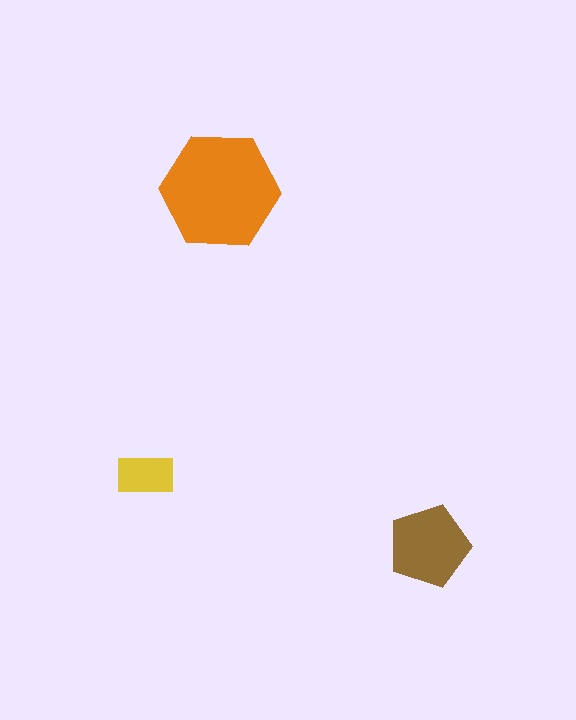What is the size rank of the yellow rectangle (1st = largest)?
3rd.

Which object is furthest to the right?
The brown pentagon is rightmost.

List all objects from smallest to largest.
The yellow rectangle, the brown pentagon, the orange hexagon.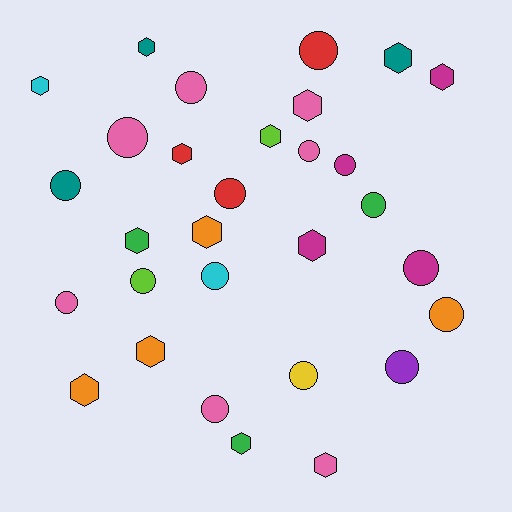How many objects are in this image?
There are 30 objects.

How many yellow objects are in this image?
There is 1 yellow object.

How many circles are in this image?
There are 16 circles.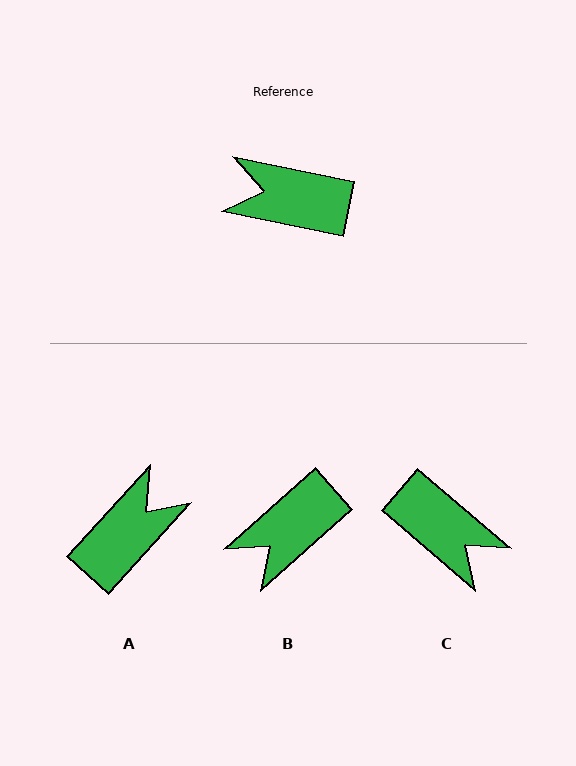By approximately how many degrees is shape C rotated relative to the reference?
Approximately 151 degrees counter-clockwise.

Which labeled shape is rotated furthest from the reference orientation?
C, about 151 degrees away.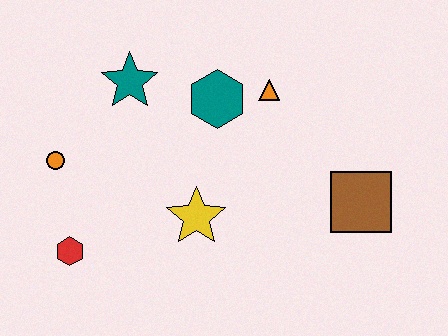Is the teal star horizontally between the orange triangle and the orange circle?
Yes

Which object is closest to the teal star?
The teal hexagon is closest to the teal star.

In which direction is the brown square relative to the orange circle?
The brown square is to the right of the orange circle.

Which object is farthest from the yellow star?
The brown square is farthest from the yellow star.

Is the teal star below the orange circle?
No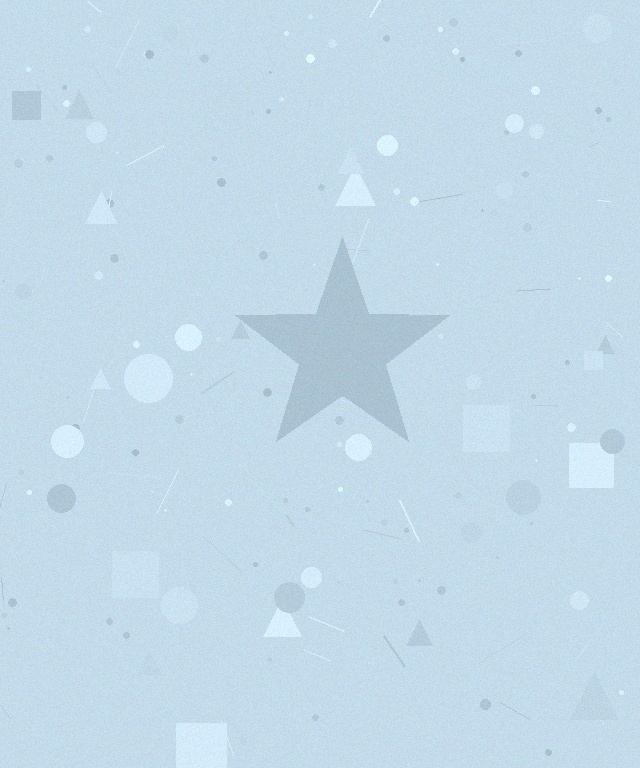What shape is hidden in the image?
A star is hidden in the image.